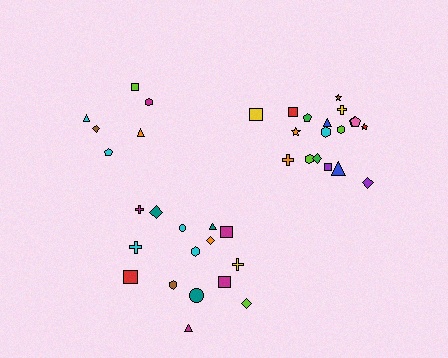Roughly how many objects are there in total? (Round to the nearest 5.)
Roughly 40 objects in total.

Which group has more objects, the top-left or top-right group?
The top-right group.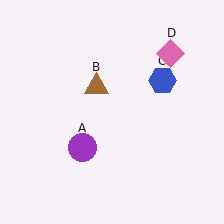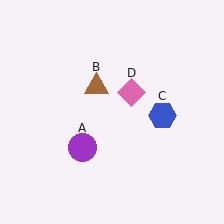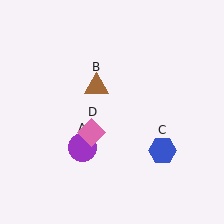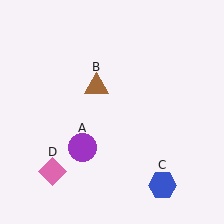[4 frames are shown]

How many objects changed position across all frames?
2 objects changed position: blue hexagon (object C), pink diamond (object D).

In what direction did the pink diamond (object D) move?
The pink diamond (object D) moved down and to the left.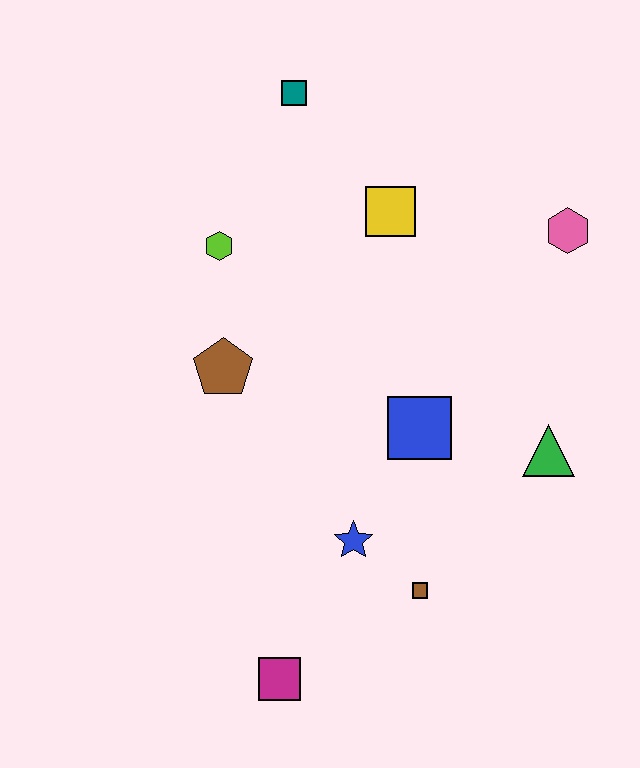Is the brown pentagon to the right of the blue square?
No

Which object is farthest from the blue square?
The teal square is farthest from the blue square.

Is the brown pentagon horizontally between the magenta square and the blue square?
No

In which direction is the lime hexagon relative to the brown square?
The lime hexagon is above the brown square.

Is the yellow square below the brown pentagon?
No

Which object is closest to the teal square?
The yellow square is closest to the teal square.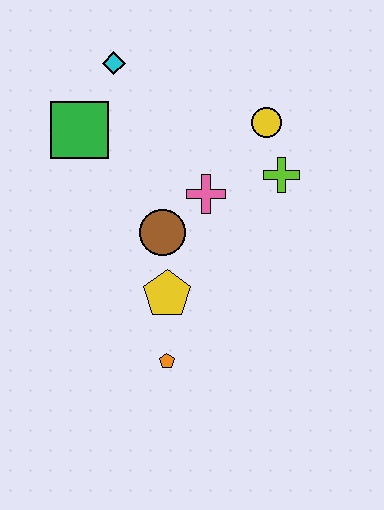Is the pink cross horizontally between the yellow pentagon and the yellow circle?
Yes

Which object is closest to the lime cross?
The yellow circle is closest to the lime cross.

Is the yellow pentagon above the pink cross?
No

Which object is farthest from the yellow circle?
The orange pentagon is farthest from the yellow circle.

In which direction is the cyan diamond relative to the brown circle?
The cyan diamond is above the brown circle.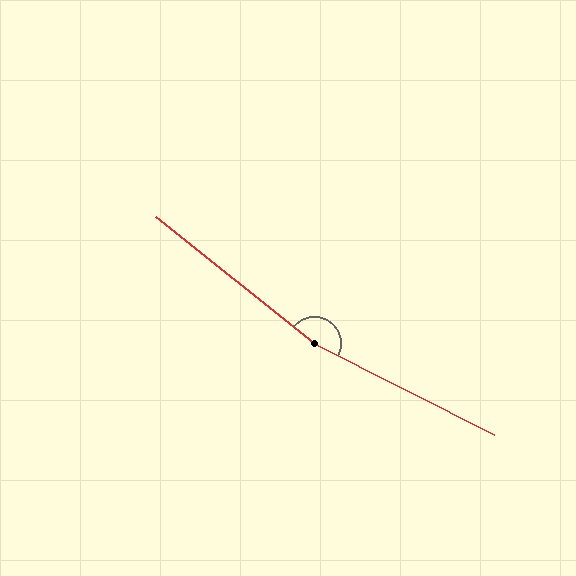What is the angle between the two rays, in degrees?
Approximately 168 degrees.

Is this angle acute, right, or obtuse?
It is obtuse.